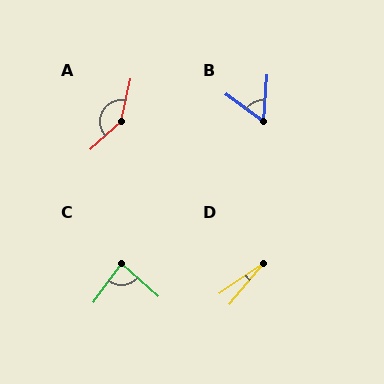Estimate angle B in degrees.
Approximately 58 degrees.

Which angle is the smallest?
D, at approximately 16 degrees.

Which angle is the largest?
A, at approximately 145 degrees.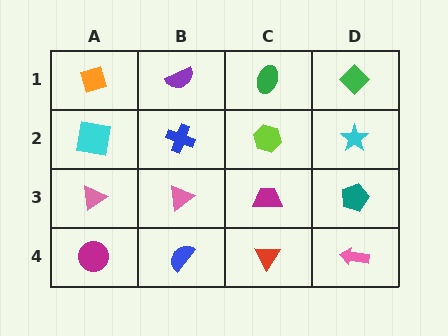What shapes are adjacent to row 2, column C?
A green ellipse (row 1, column C), a magenta trapezoid (row 3, column C), a blue cross (row 2, column B), a cyan star (row 2, column D).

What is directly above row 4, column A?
A pink triangle.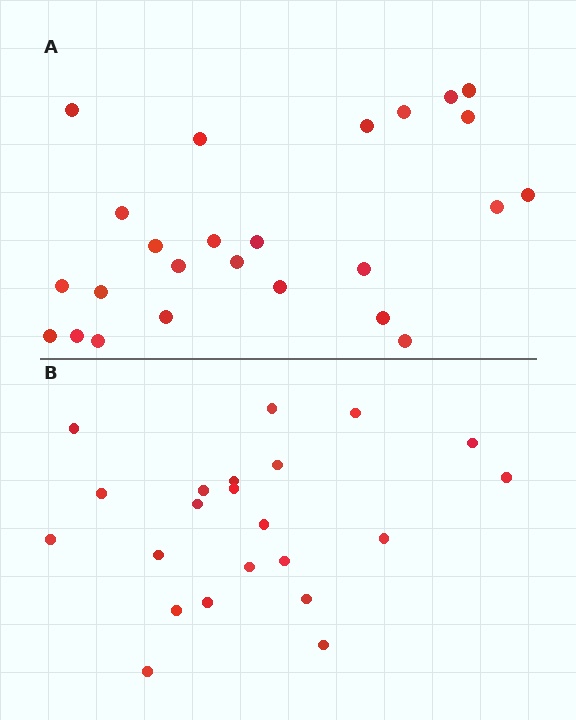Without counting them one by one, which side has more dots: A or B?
Region A (the top region) has more dots.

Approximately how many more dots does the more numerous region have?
Region A has just a few more — roughly 2 or 3 more dots than region B.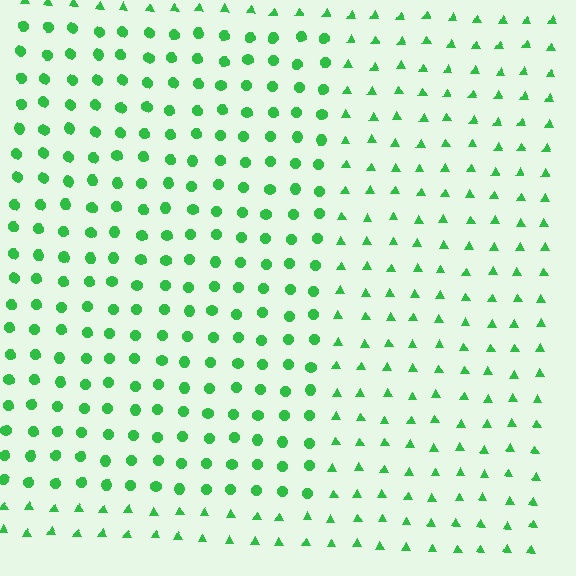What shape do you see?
I see a rectangle.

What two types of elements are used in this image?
The image uses circles inside the rectangle region and triangles outside it.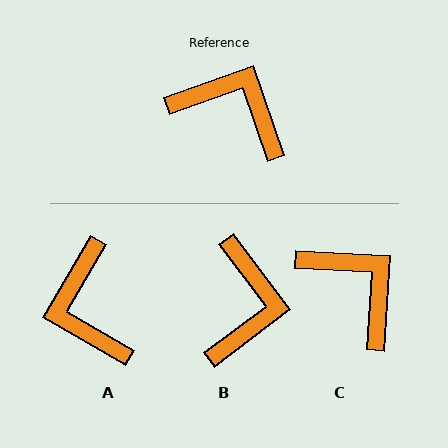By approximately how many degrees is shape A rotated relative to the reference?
Approximately 131 degrees counter-clockwise.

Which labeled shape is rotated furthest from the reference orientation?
A, about 131 degrees away.